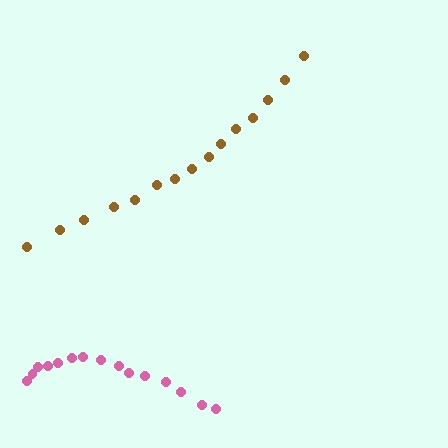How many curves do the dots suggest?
There are 2 distinct paths.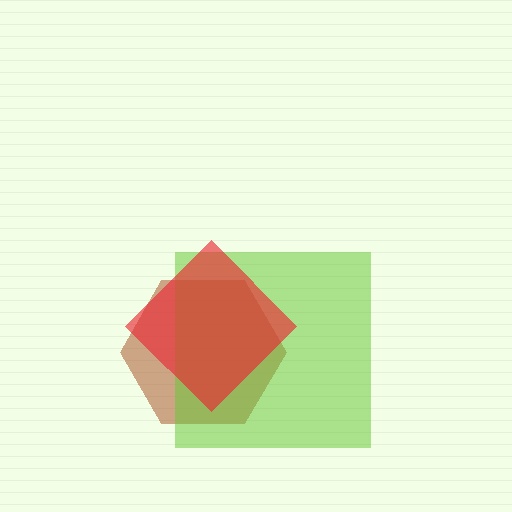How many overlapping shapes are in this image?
There are 3 overlapping shapes in the image.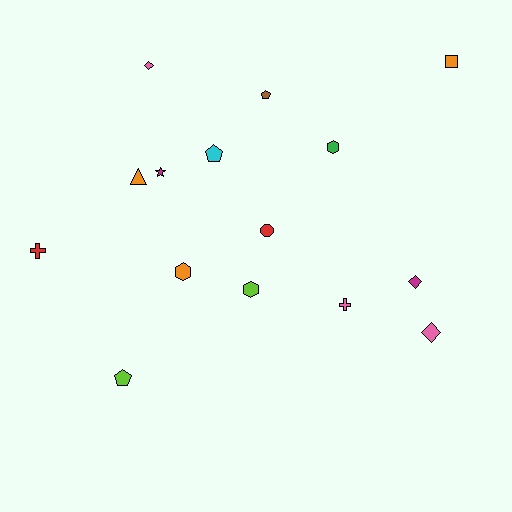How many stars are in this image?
There is 1 star.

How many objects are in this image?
There are 15 objects.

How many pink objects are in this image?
There are 3 pink objects.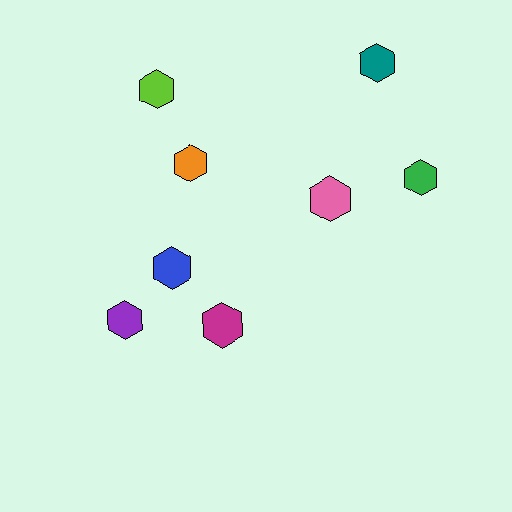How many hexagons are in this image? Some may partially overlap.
There are 8 hexagons.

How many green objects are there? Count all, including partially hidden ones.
There is 1 green object.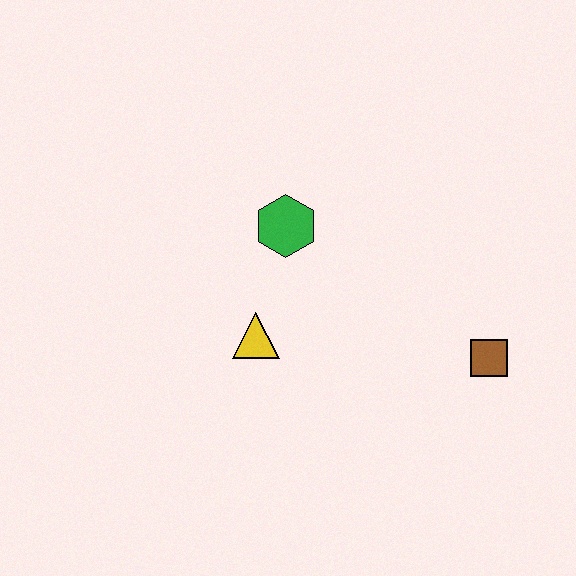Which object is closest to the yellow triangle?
The green hexagon is closest to the yellow triangle.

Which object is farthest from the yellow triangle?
The brown square is farthest from the yellow triangle.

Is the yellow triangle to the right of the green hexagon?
No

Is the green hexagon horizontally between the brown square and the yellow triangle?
Yes